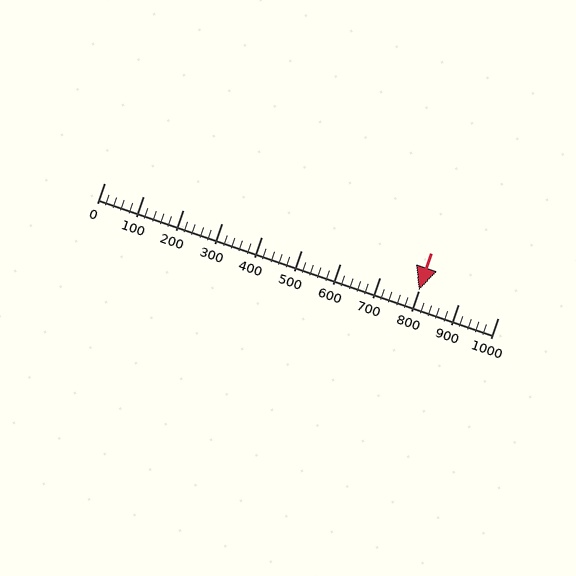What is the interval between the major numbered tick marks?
The major tick marks are spaced 100 units apart.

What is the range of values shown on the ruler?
The ruler shows values from 0 to 1000.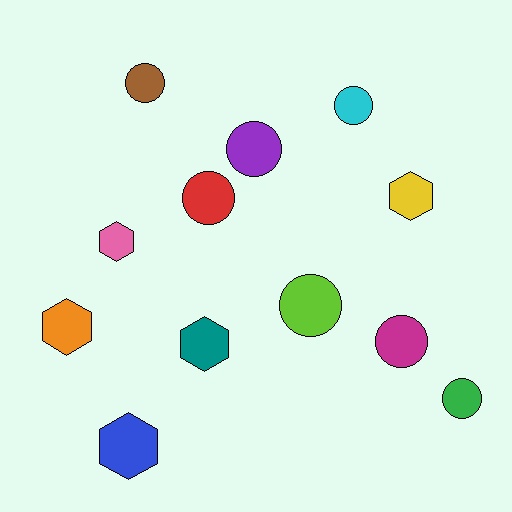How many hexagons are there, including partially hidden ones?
There are 5 hexagons.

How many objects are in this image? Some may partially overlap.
There are 12 objects.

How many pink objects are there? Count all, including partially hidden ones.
There is 1 pink object.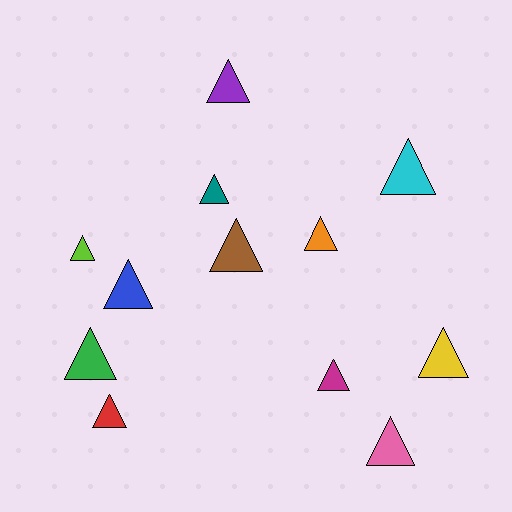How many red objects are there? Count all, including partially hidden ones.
There is 1 red object.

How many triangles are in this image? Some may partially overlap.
There are 12 triangles.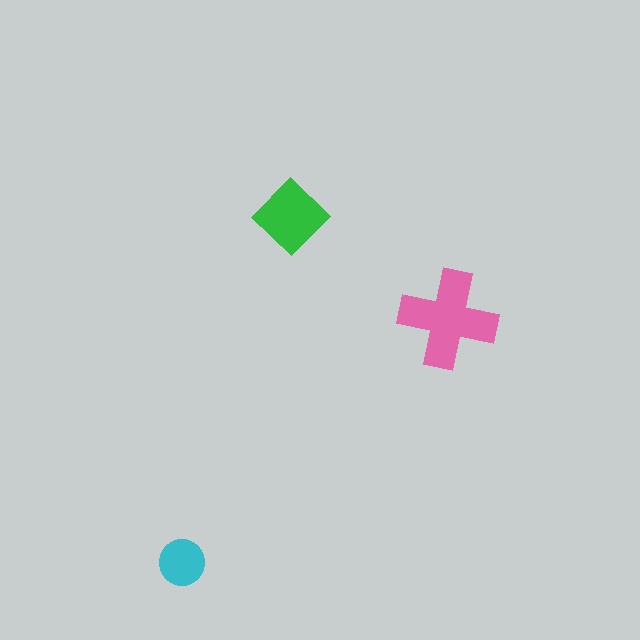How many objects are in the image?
There are 3 objects in the image.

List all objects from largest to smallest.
The pink cross, the green diamond, the cyan circle.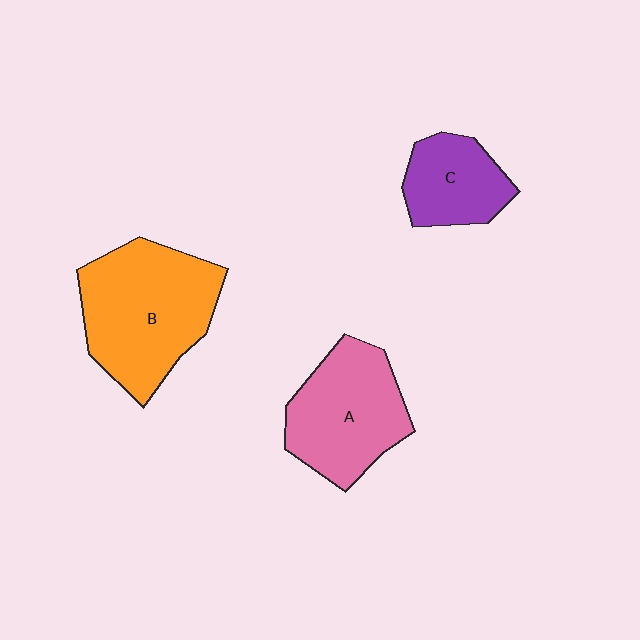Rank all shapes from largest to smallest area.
From largest to smallest: B (orange), A (pink), C (purple).